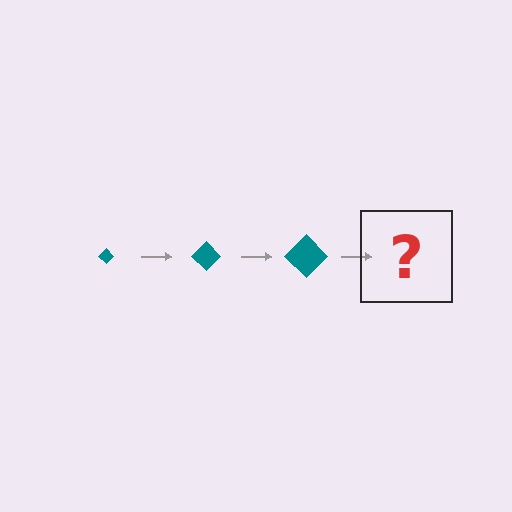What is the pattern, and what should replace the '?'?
The pattern is that the diamond gets progressively larger each step. The '?' should be a teal diamond, larger than the previous one.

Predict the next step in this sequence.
The next step is a teal diamond, larger than the previous one.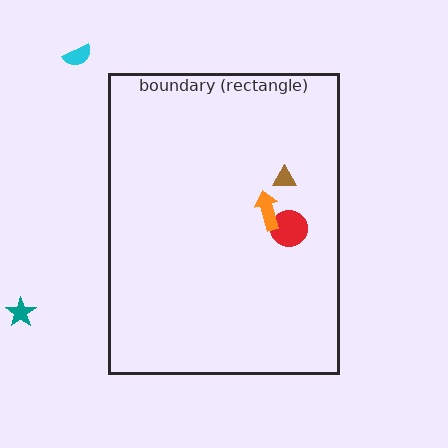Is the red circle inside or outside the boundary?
Inside.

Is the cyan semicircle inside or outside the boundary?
Outside.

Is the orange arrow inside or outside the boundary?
Inside.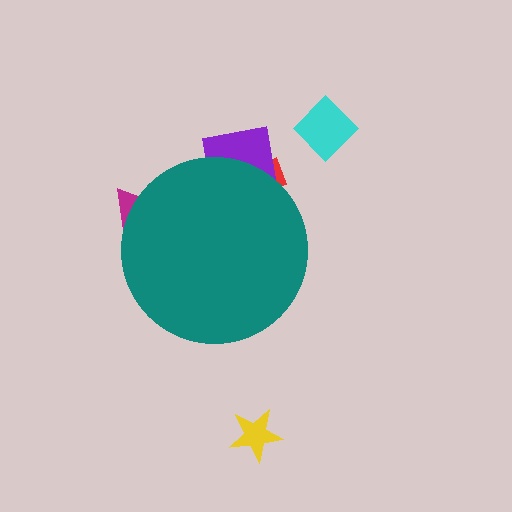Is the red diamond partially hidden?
Yes, the red diamond is partially hidden behind the teal circle.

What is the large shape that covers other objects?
A teal circle.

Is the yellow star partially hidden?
No, the yellow star is fully visible.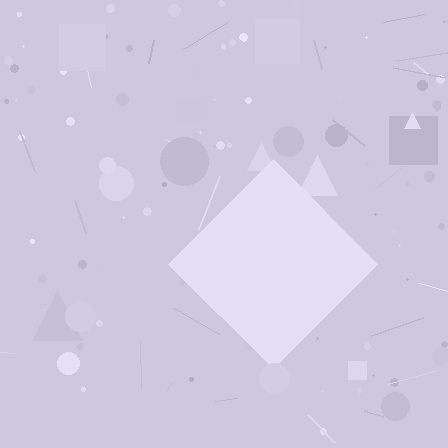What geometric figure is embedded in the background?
A diamond is embedded in the background.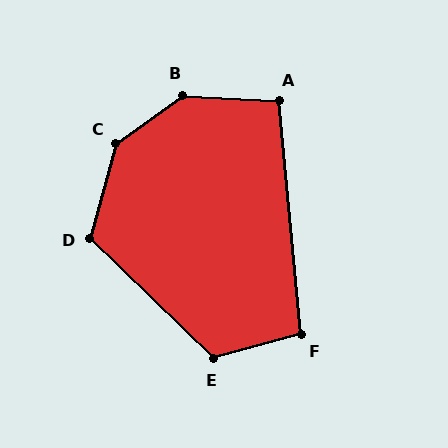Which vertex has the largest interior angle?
B, at approximately 141 degrees.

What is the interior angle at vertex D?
Approximately 119 degrees (obtuse).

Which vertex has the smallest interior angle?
A, at approximately 99 degrees.